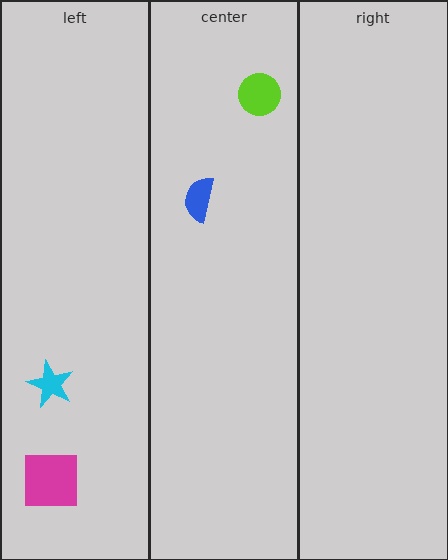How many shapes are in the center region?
2.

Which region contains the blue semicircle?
The center region.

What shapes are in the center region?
The lime circle, the blue semicircle.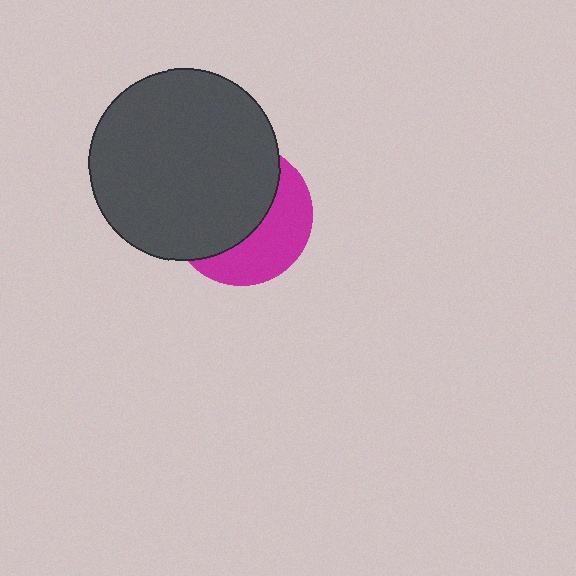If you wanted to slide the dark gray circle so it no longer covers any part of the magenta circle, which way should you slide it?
Slide it toward the upper-left — that is the most direct way to separate the two shapes.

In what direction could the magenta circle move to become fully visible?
The magenta circle could move toward the lower-right. That would shift it out from behind the dark gray circle entirely.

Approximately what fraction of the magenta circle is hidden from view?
Roughly 60% of the magenta circle is hidden behind the dark gray circle.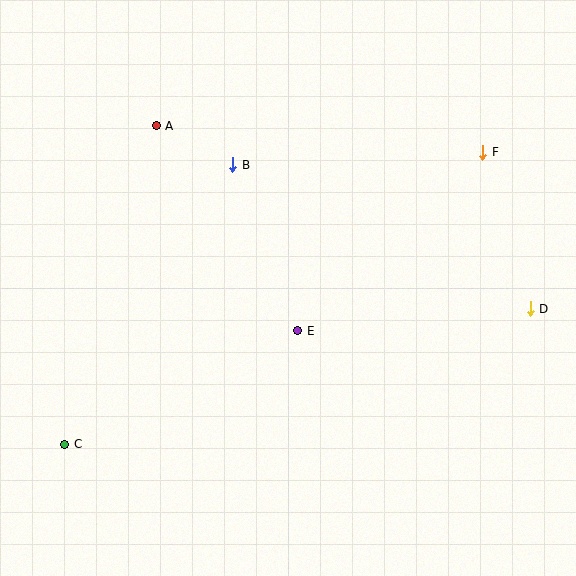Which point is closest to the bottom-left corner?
Point C is closest to the bottom-left corner.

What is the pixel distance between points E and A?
The distance between E and A is 249 pixels.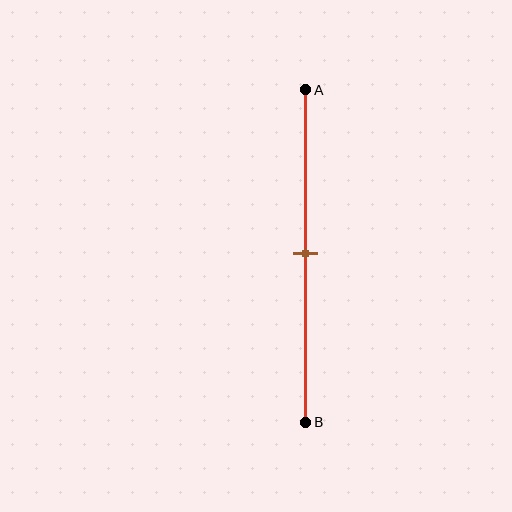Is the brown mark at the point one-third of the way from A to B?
No, the mark is at about 50% from A, not at the 33% one-third point.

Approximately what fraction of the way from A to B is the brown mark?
The brown mark is approximately 50% of the way from A to B.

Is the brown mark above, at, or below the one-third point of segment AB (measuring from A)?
The brown mark is below the one-third point of segment AB.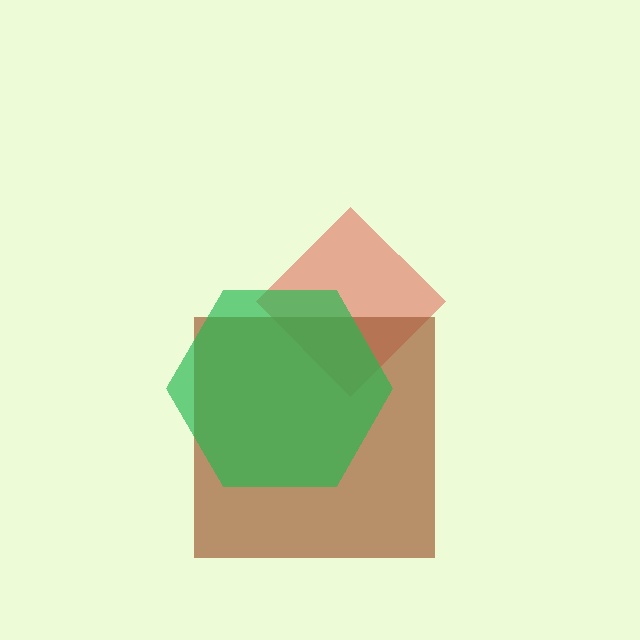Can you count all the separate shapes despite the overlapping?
Yes, there are 3 separate shapes.